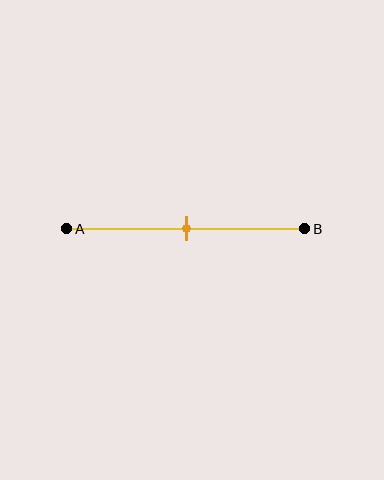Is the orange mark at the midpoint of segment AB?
Yes, the mark is approximately at the midpoint.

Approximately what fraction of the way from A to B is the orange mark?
The orange mark is approximately 50% of the way from A to B.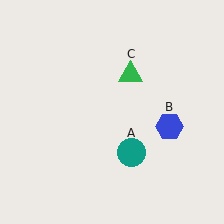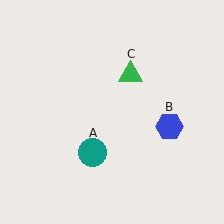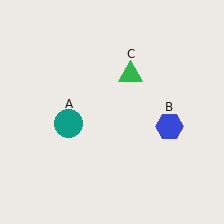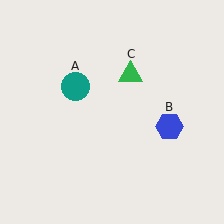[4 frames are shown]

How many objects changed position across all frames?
1 object changed position: teal circle (object A).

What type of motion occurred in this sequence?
The teal circle (object A) rotated clockwise around the center of the scene.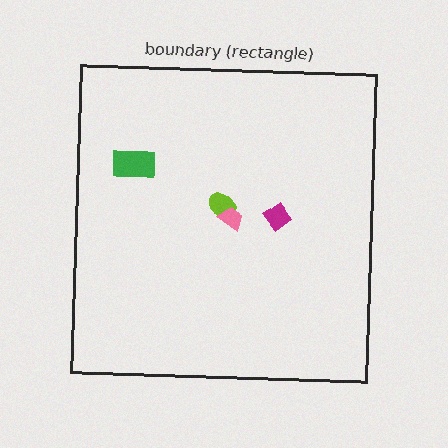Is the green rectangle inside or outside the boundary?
Inside.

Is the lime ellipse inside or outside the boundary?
Inside.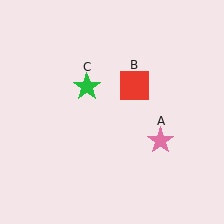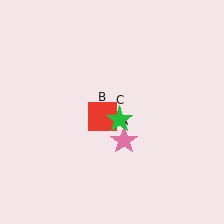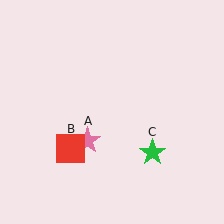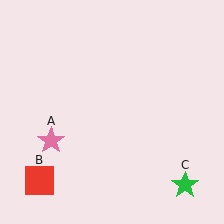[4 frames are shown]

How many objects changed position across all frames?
3 objects changed position: pink star (object A), red square (object B), green star (object C).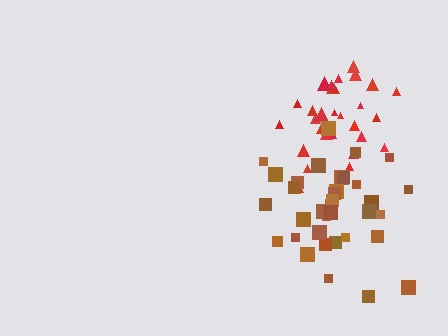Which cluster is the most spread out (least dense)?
Brown.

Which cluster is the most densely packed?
Red.